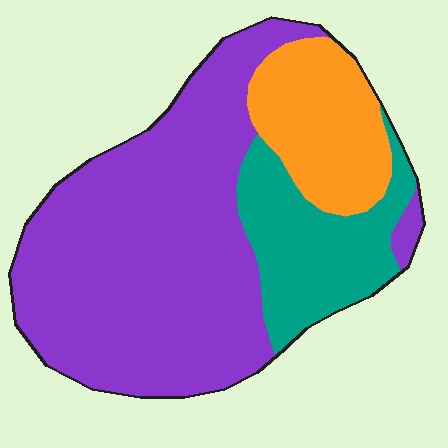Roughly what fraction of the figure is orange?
Orange covers around 20% of the figure.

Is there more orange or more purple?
Purple.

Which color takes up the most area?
Purple, at roughly 65%.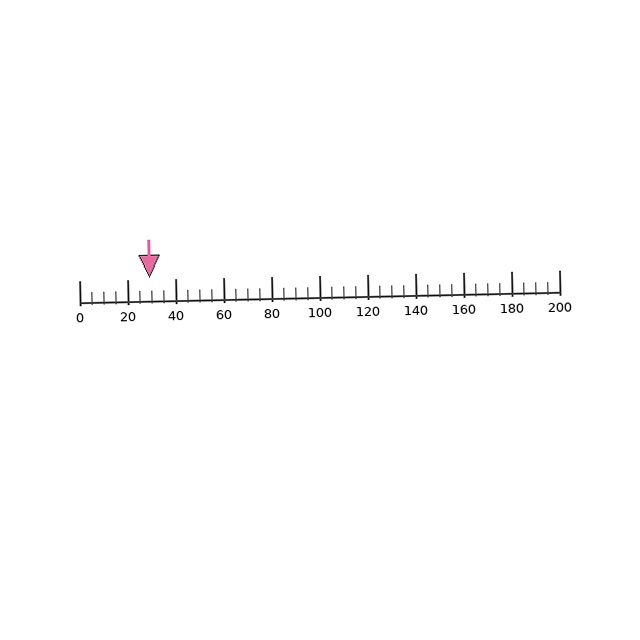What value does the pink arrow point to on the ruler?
The pink arrow points to approximately 29.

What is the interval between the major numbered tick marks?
The major tick marks are spaced 20 units apart.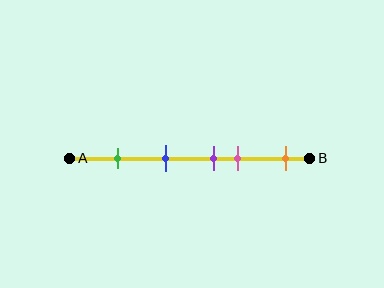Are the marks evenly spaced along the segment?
No, the marks are not evenly spaced.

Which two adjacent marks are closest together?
The purple and pink marks are the closest adjacent pair.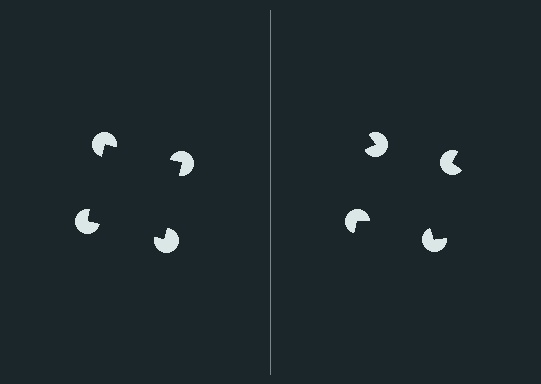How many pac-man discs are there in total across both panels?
8 — 4 on each side.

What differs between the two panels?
The pac-man discs are positioned identically on both sides; only the wedge orientations differ. On the left they align to a square; on the right they are misaligned.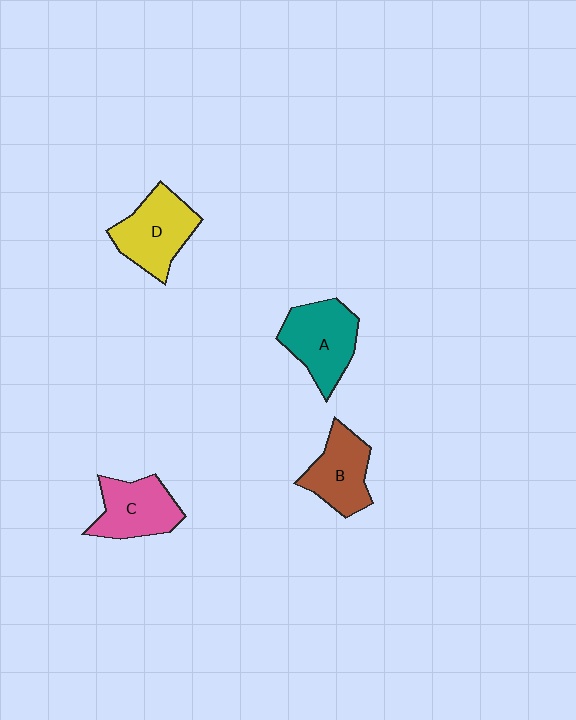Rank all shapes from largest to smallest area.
From largest to smallest: A (teal), D (yellow), C (pink), B (brown).